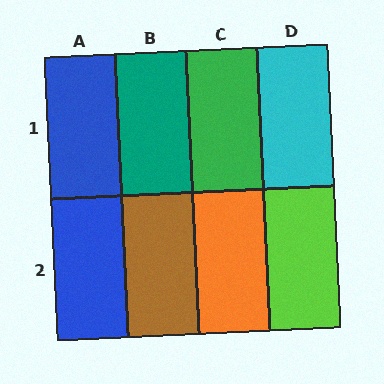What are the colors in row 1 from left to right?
Blue, teal, green, cyan.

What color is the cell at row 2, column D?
Lime.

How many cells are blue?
2 cells are blue.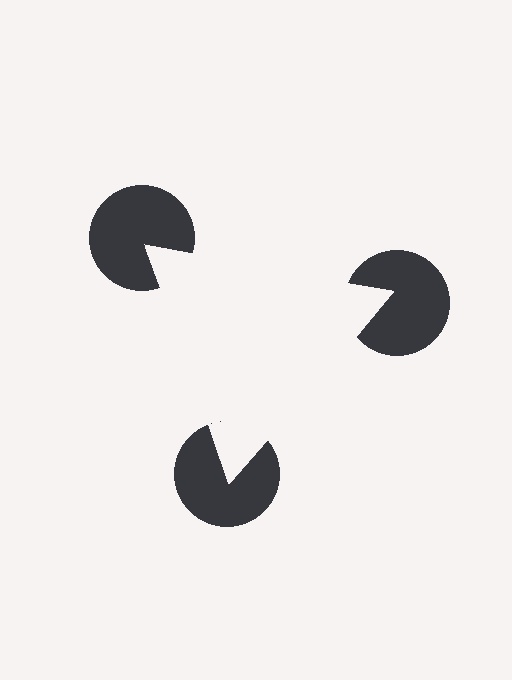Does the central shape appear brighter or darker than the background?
It typically appears slightly brighter than the background, even though no actual brightness change is drawn.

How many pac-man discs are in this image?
There are 3 — one at each vertex of the illusory triangle.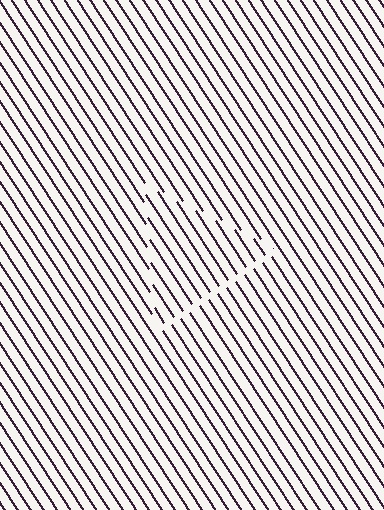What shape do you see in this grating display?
An illusory triangle. The interior of the shape contains the same grating, shifted by half a period — the contour is defined by the phase discontinuity where line-ends from the inner and outer gratings abut.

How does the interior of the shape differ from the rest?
The interior of the shape contains the same grating, shifted by half a period — the contour is defined by the phase discontinuity where line-ends from the inner and outer gratings abut.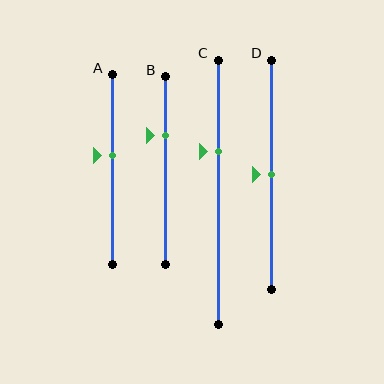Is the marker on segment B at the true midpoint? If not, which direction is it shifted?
No, the marker on segment B is shifted upward by about 19% of the segment length.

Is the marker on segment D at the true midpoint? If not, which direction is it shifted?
Yes, the marker on segment D is at the true midpoint.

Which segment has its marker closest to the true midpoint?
Segment D has its marker closest to the true midpoint.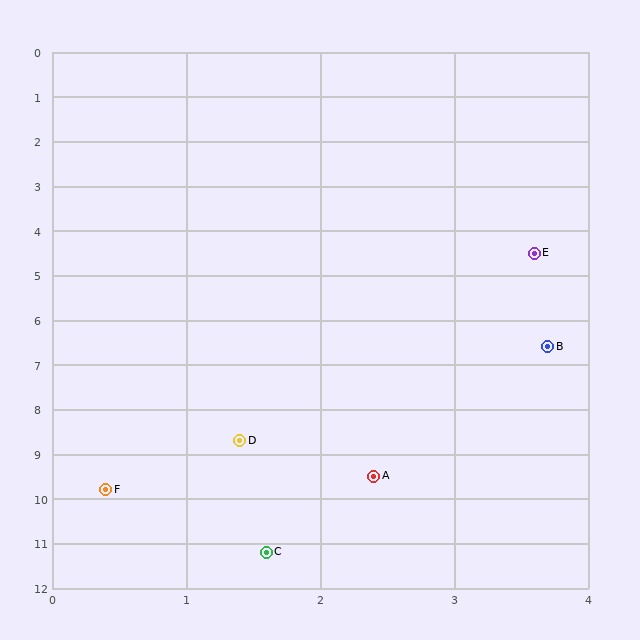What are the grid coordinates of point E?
Point E is at approximately (3.6, 4.5).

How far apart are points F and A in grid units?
Points F and A are about 2.0 grid units apart.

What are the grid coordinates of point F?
Point F is at approximately (0.4, 9.8).